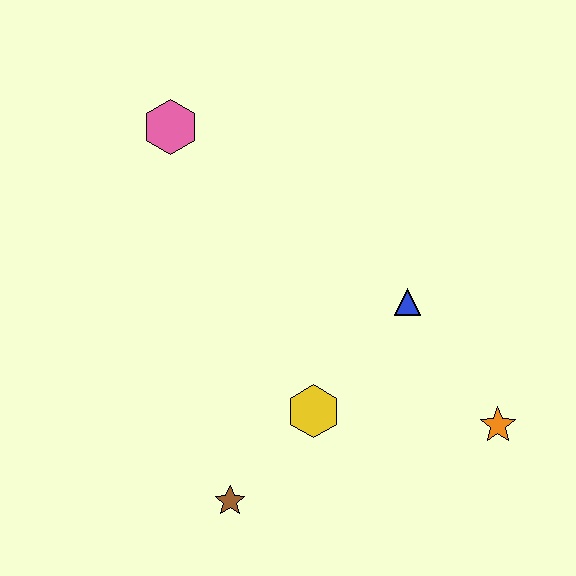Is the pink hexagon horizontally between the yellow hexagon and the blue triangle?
No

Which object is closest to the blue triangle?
The yellow hexagon is closest to the blue triangle.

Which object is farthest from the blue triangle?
The pink hexagon is farthest from the blue triangle.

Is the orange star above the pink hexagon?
No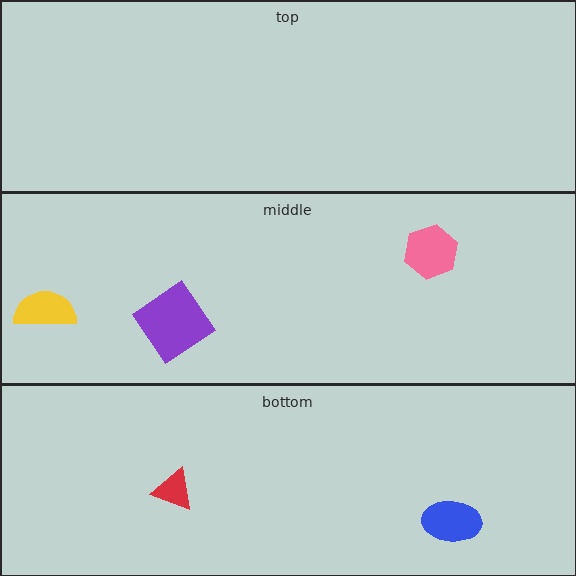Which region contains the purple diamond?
The middle region.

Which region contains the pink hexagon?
The middle region.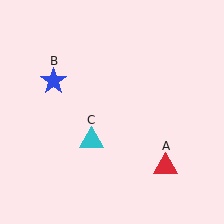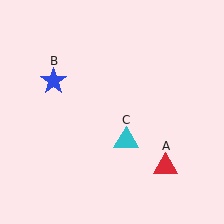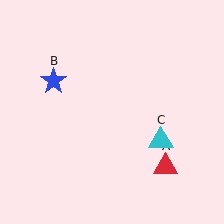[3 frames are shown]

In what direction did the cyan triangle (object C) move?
The cyan triangle (object C) moved right.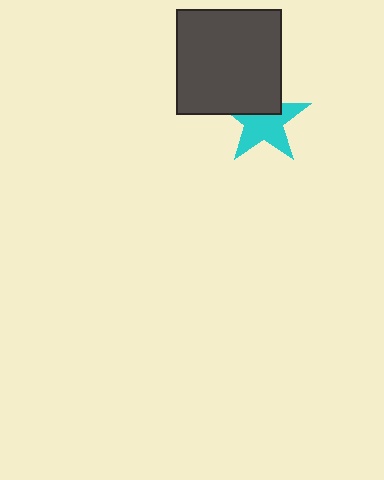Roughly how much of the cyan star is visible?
About half of it is visible (roughly 63%).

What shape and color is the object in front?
The object in front is a dark gray square.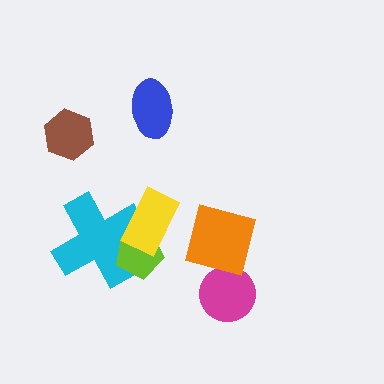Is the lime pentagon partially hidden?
Yes, it is partially covered by another shape.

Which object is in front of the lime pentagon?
The yellow rectangle is in front of the lime pentagon.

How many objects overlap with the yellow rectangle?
2 objects overlap with the yellow rectangle.